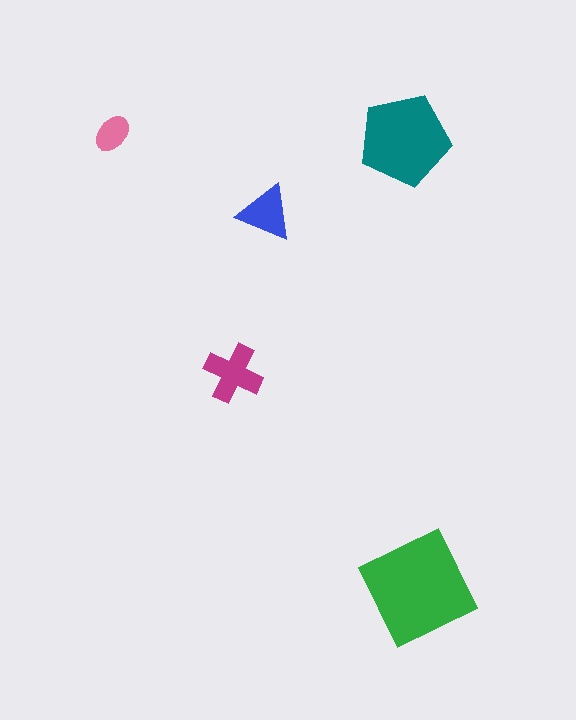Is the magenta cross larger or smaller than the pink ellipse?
Larger.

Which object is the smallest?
The pink ellipse.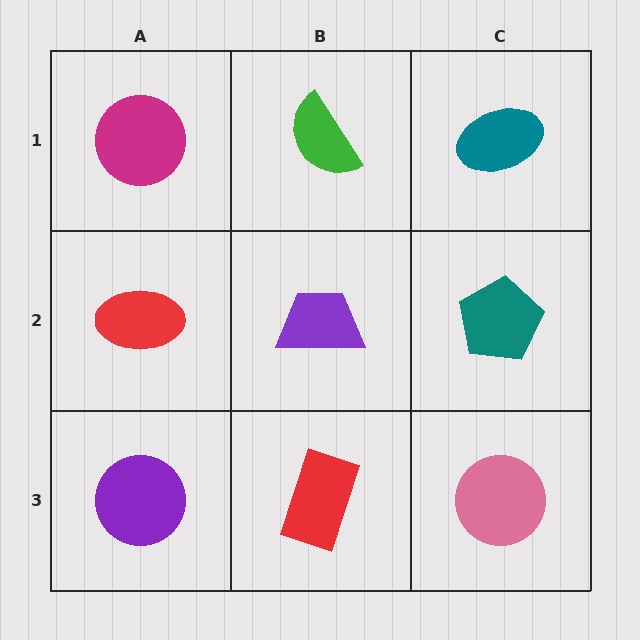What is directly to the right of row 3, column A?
A red rectangle.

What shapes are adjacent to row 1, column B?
A purple trapezoid (row 2, column B), a magenta circle (row 1, column A), a teal ellipse (row 1, column C).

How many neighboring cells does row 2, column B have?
4.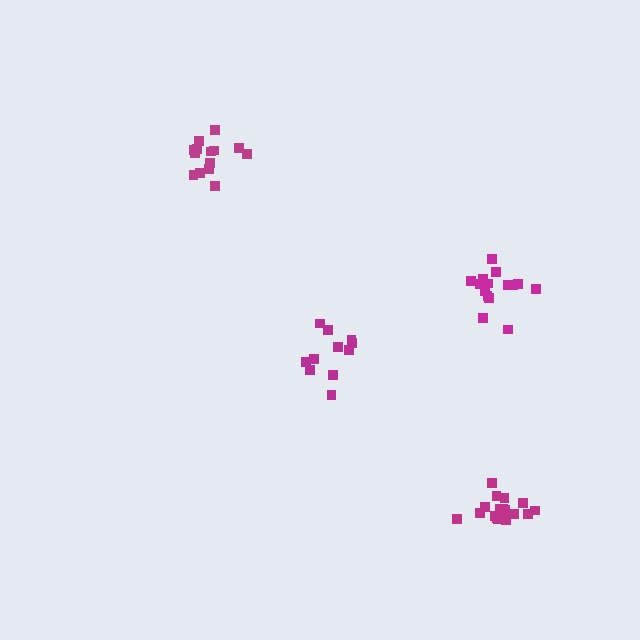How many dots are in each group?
Group 1: 11 dots, Group 2: 14 dots, Group 3: 15 dots, Group 4: 17 dots (57 total).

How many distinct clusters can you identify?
There are 4 distinct clusters.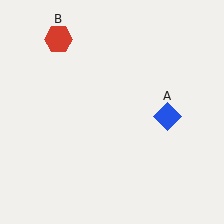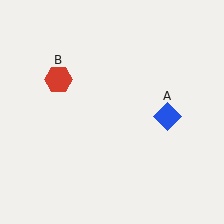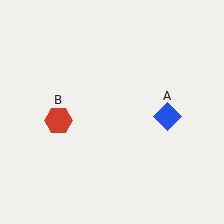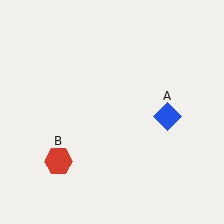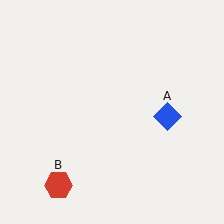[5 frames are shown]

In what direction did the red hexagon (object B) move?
The red hexagon (object B) moved down.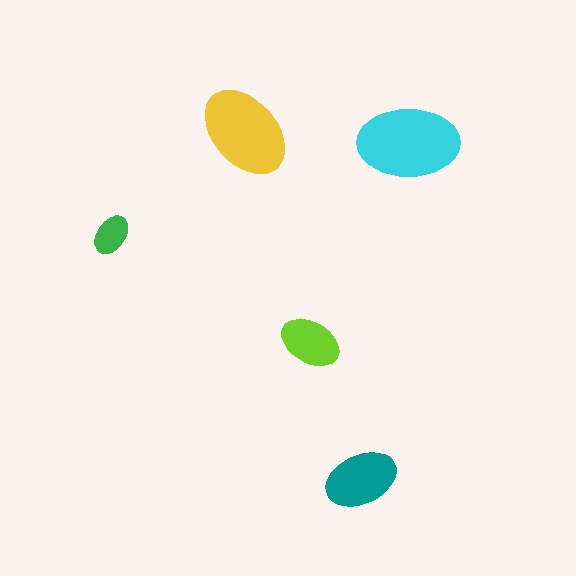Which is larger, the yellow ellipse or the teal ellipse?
The yellow one.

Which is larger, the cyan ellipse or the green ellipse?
The cyan one.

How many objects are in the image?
There are 5 objects in the image.